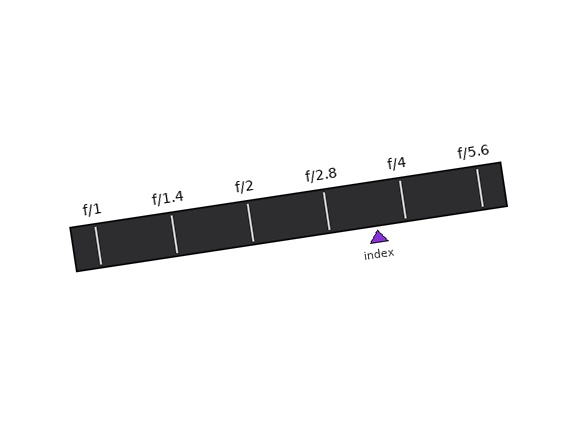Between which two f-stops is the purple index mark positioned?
The index mark is between f/2.8 and f/4.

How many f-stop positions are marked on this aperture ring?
There are 6 f-stop positions marked.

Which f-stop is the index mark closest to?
The index mark is closest to f/4.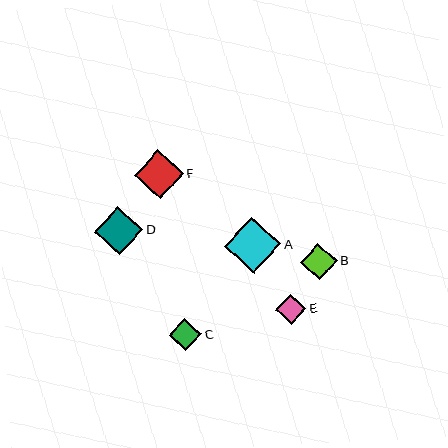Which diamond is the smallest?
Diamond E is the smallest with a size of approximately 30 pixels.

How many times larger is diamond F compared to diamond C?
Diamond F is approximately 1.5 times the size of diamond C.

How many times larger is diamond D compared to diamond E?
Diamond D is approximately 1.6 times the size of diamond E.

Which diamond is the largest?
Diamond A is the largest with a size of approximately 56 pixels.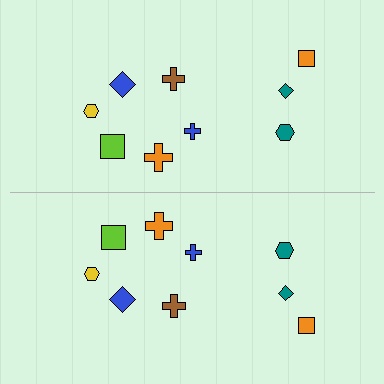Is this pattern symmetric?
Yes, this pattern has bilateral (reflection) symmetry.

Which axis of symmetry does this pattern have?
The pattern has a horizontal axis of symmetry running through the center of the image.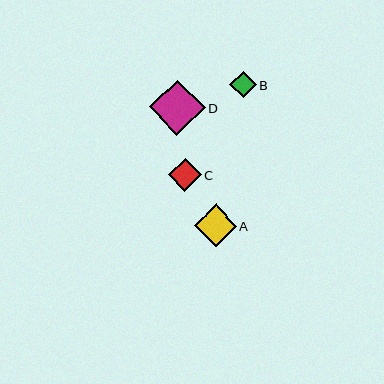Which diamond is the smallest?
Diamond B is the smallest with a size of approximately 26 pixels.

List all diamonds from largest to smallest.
From largest to smallest: D, A, C, B.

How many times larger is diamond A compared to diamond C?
Diamond A is approximately 1.3 times the size of diamond C.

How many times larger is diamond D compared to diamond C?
Diamond D is approximately 1.7 times the size of diamond C.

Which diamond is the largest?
Diamond D is the largest with a size of approximately 56 pixels.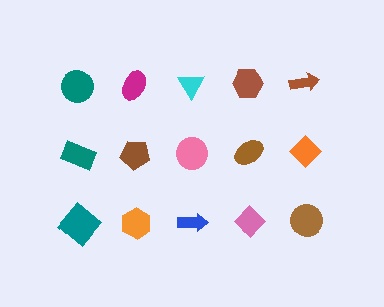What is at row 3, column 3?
A blue arrow.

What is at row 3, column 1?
A teal diamond.